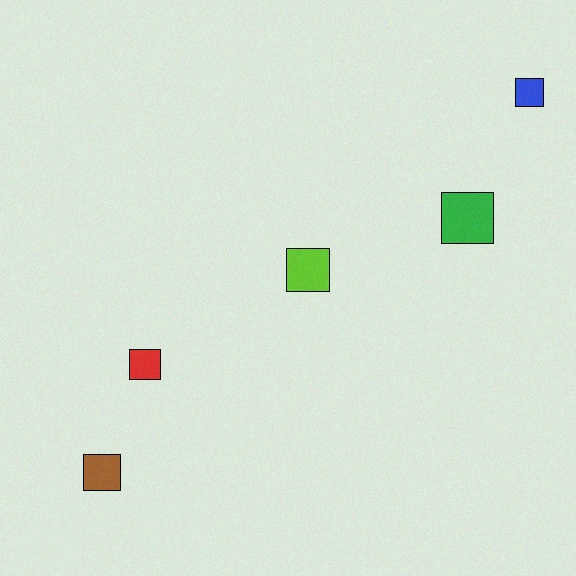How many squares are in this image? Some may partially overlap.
There are 5 squares.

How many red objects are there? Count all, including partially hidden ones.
There is 1 red object.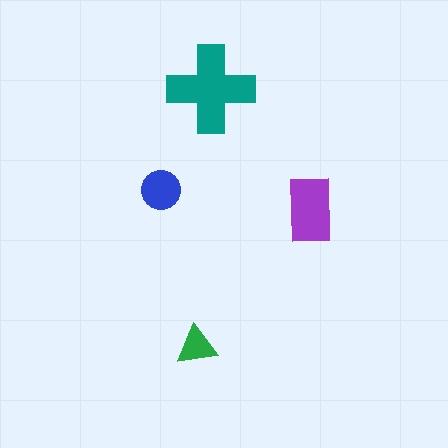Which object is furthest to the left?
The blue circle is leftmost.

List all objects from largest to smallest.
The teal cross, the purple rectangle, the blue circle, the green triangle.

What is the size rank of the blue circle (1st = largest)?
3rd.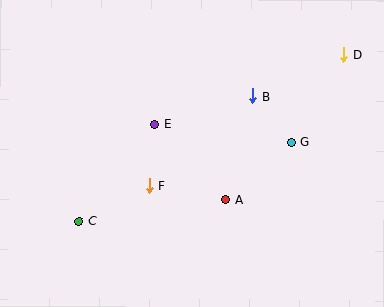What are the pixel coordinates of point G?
Point G is at (291, 142).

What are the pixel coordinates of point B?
Point B is at (253, 96).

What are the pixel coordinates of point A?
Point A is at (226, 200).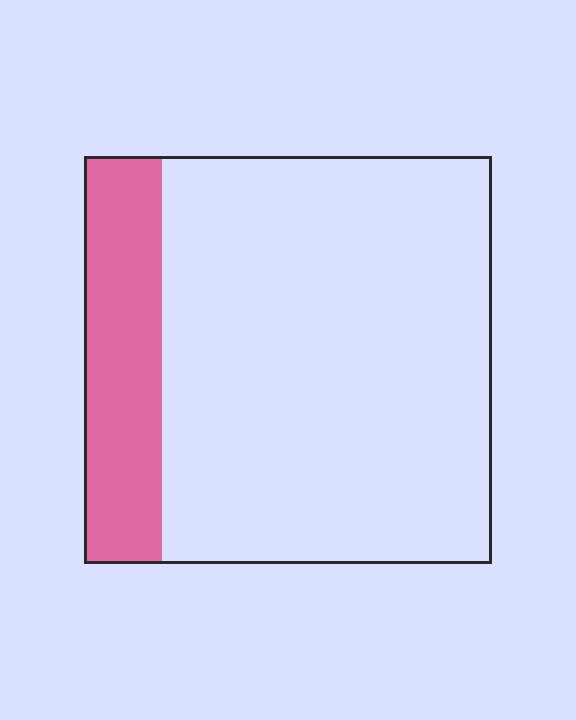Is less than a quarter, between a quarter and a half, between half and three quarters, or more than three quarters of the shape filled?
Less than a quarter.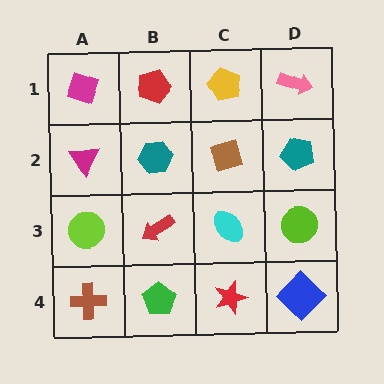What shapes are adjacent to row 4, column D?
A lime circle (row 3, column D), a red star (row 4, column C).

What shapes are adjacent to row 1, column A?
A magenta triangle (row 2, column A), a red pentagon (row 1, column B).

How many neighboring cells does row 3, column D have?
3.